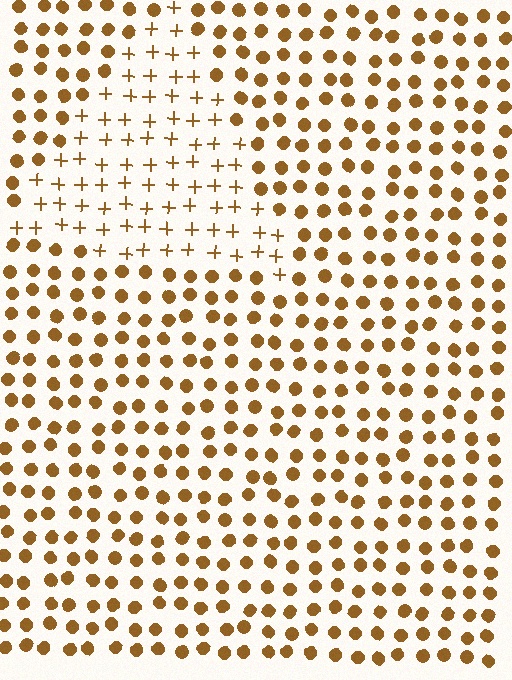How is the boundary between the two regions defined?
The boundary is defined by a change in element shape: plus signs inside vs. circles outside. All elements share the same color and spacing.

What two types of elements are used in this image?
The image uses plus signs inside the triangle region and circles outside it.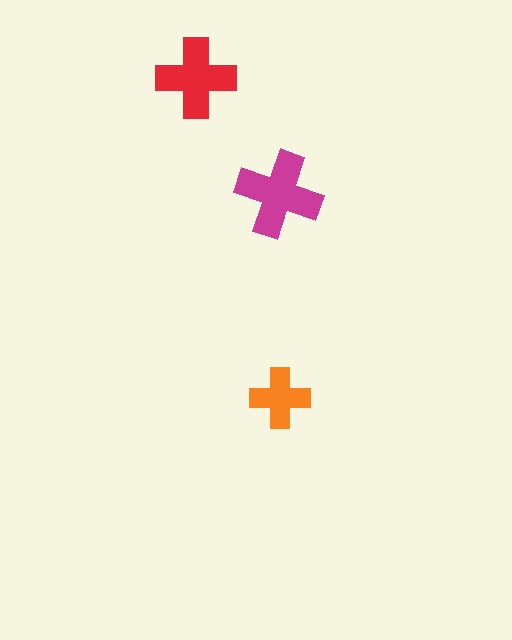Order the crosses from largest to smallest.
the magenta one, the red one, the orange one.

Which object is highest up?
The red cross is topmost.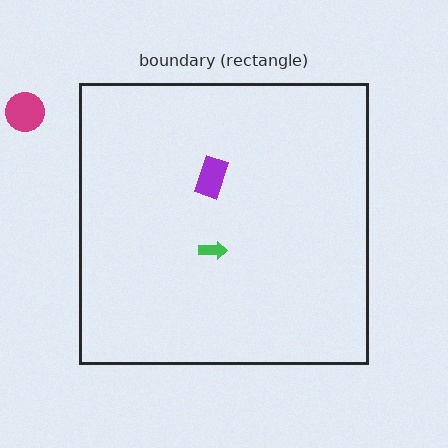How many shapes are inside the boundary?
2 inside, 1 outside.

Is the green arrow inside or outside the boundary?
Inside.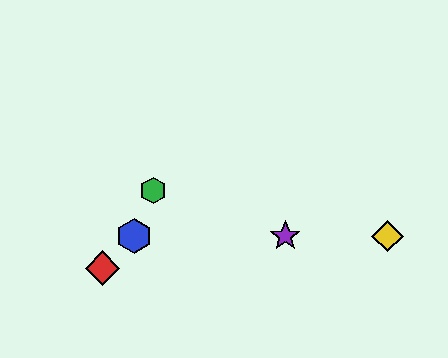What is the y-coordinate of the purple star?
The purple star is at y≈236.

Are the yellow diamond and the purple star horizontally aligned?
Yes, both are at y≈236.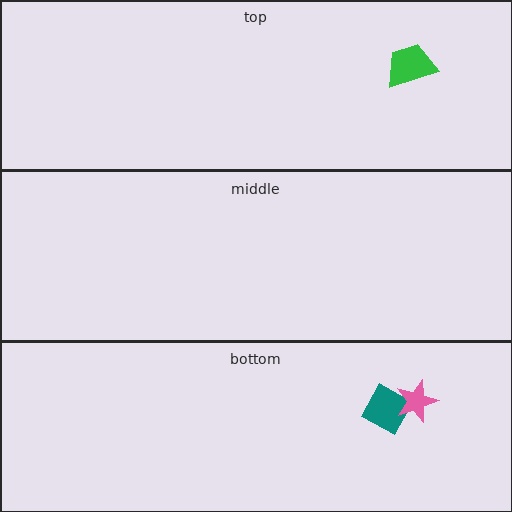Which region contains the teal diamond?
The bottom region.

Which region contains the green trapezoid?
The top region.